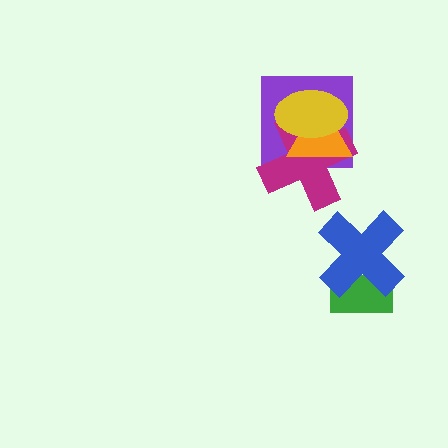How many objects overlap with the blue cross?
1 object overlaps with the blue cross.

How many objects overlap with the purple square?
3 objects overlap with the purple square.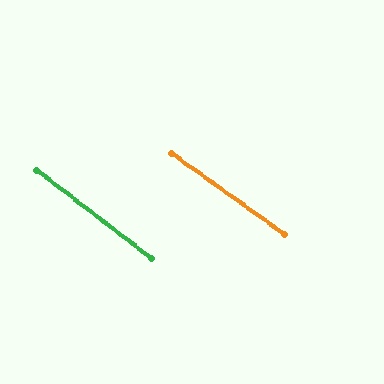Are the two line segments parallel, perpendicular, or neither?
Parallel — their directions differ by only 1.5°.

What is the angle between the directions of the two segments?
Approximately 1 degree.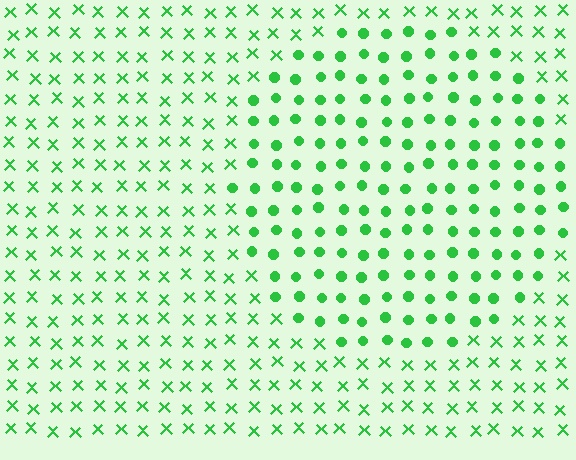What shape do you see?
I see a circle.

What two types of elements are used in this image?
The image uses circles inside the circle region and X marks outside it.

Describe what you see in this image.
The image is filled with small green elements arranged in a uniform grid. A circle-shaped region contains circles, while the surrounding area contains X marks. The boundary is defined purely by the change in element shape.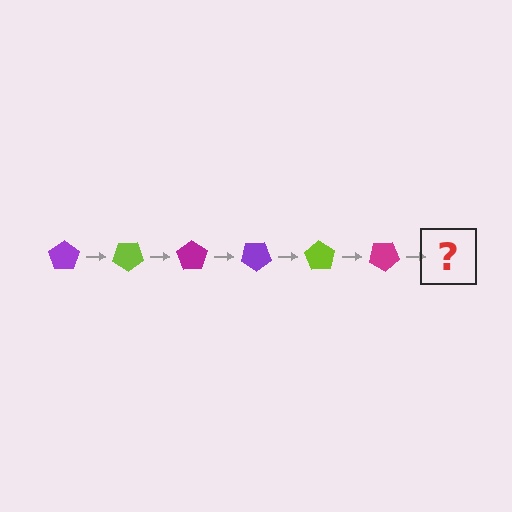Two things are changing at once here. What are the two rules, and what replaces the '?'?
The two rules are that it rotates 35 degrees each step and the color cycles through purple, lime, and magenta. The '?' should be a purple pentagon, rotated 210 degrees from the start.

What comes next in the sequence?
The next element should be a purple pentagon, rotated 210 degrees from the start.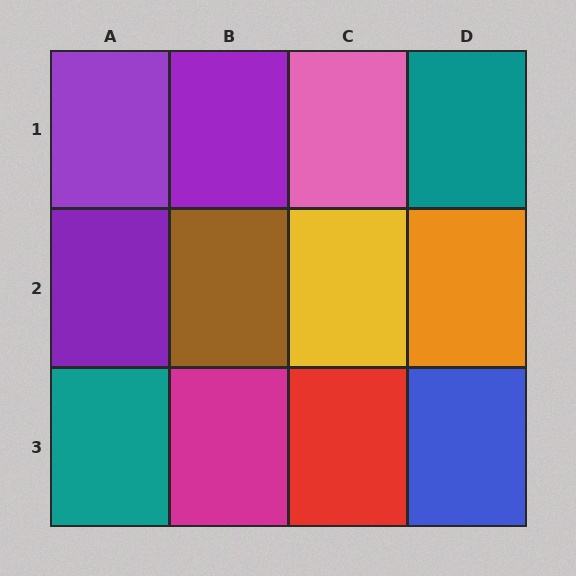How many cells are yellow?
1 cell is yellow.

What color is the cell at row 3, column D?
Blue.